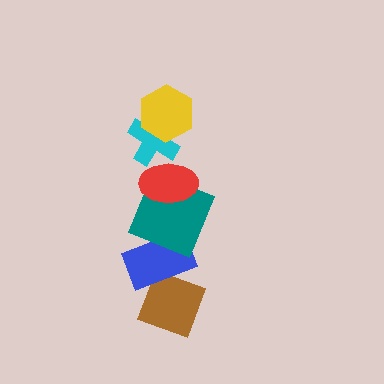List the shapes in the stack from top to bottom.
From top to bottom: the yellow hexagon, the cyan cross, the red ellipse, the teal square, the blue rectangle, the brown diamond.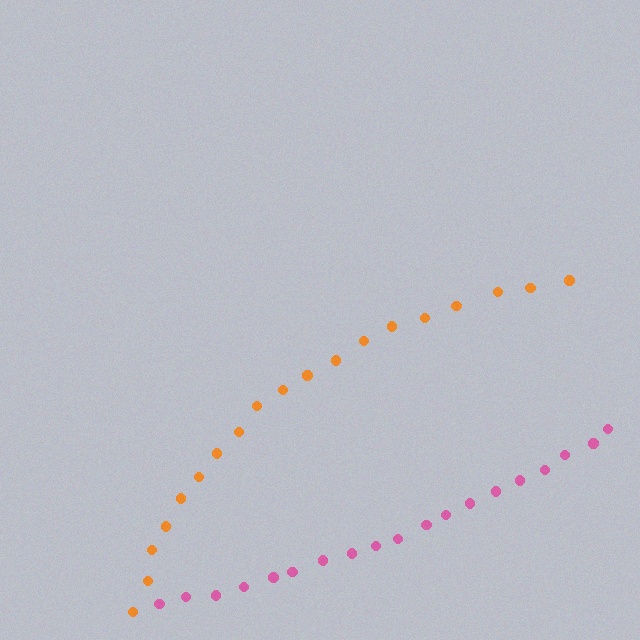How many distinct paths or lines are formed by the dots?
There are 2 distinct paths.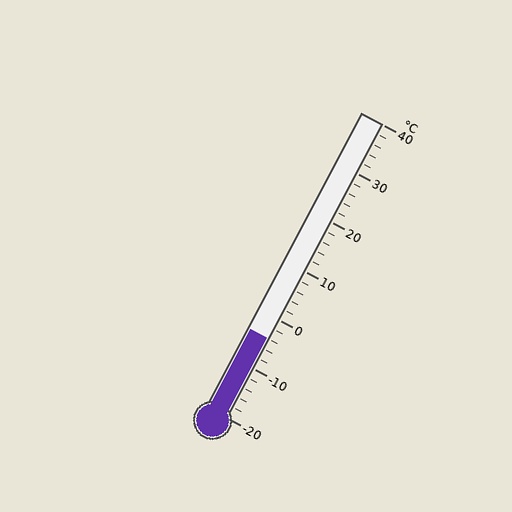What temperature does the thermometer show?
The thermometer shows approximately -4°C.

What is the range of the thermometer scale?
The thermometer scale ranges from -20°C to 40°C.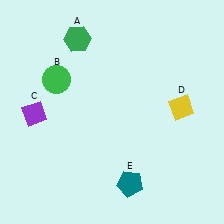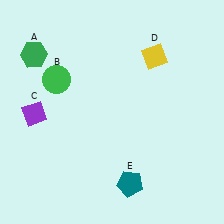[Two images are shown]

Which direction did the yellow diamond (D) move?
The yellow diamond (D) moved up.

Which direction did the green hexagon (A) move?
The green hexagon (A) moved left.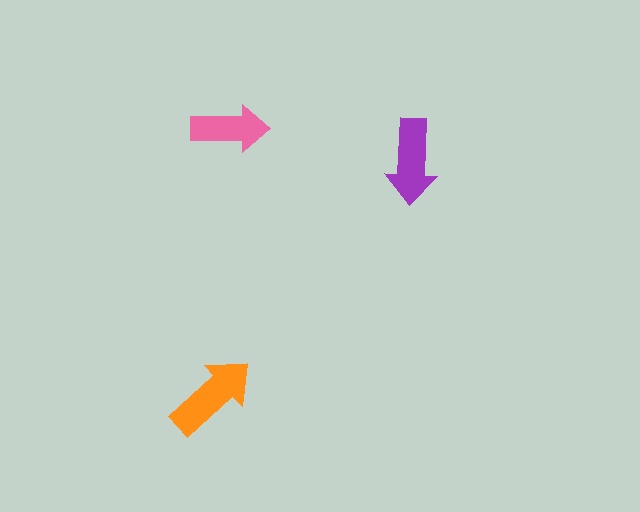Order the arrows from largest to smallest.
the orange one, the purple one, the pink one.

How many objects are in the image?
There are 3 objects in the image.